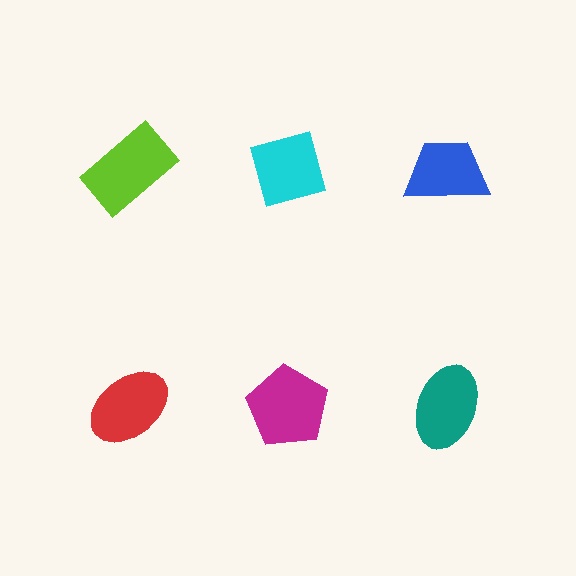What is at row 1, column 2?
A cyan diamond.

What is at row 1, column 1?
A lime rectangle.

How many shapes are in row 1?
3 shapes.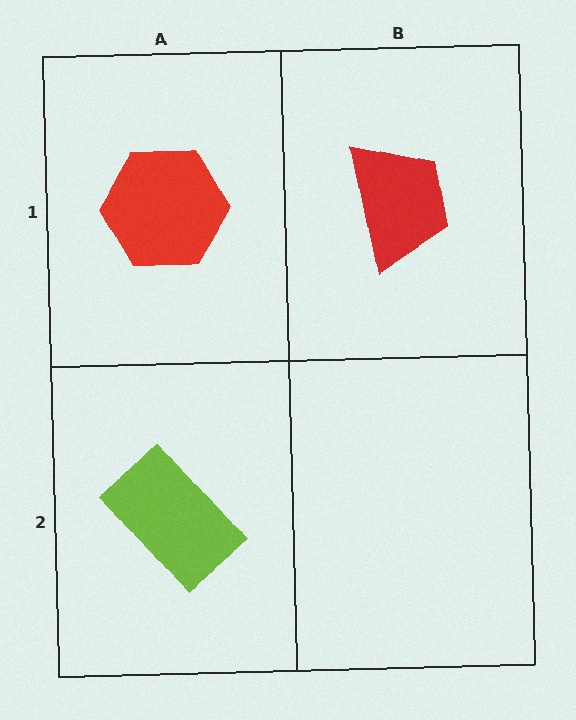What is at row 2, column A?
A lime rectangle.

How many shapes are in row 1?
2 shapes.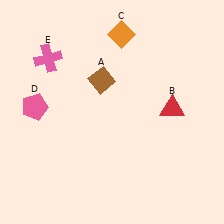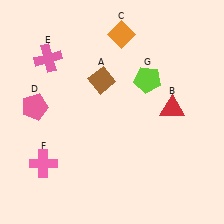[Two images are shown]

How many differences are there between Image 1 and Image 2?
There are 2 differences between the two images.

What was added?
A pink cross (F), a lime pentagon (G) were added in Image 2.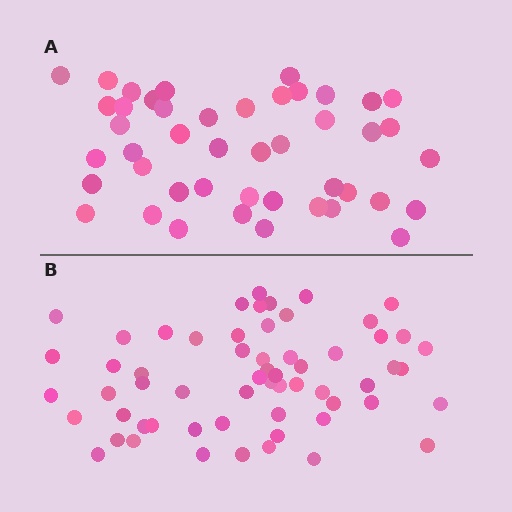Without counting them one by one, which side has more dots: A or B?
Region B (the bottom region) has more dots.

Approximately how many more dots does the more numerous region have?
Region B has approximately 15 more dots than region A.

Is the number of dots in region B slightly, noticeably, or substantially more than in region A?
Region B has noticeably more, but not dramatically so. The ratio is roughly 1.3 to 1.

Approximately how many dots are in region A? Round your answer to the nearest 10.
About 40 dots. (The exact count is 45, which rounds to 40.)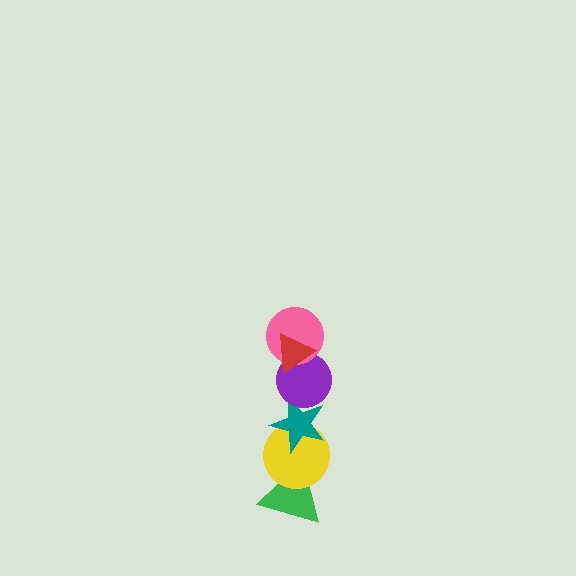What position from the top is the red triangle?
The red triangle is 1st from the top.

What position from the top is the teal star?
The teal star is 4th from the top.